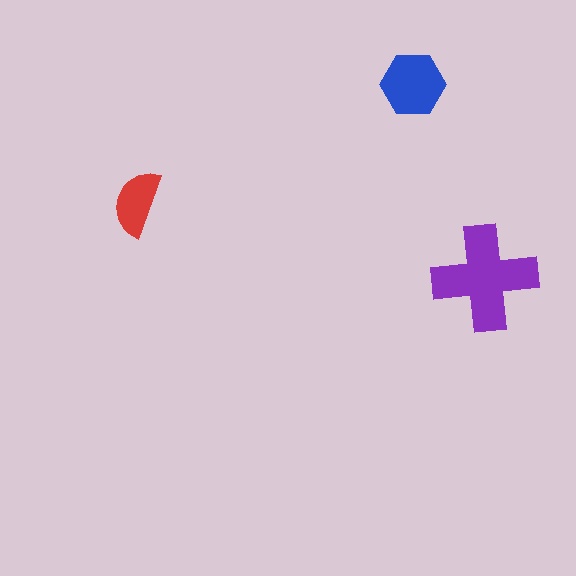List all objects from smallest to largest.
The red semicircle, the blue hexagon, the purple cross.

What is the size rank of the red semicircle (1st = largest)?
3rd.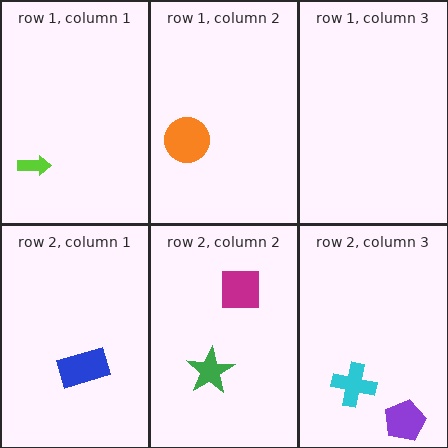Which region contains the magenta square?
The row 2, column 2 region.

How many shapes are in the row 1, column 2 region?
1.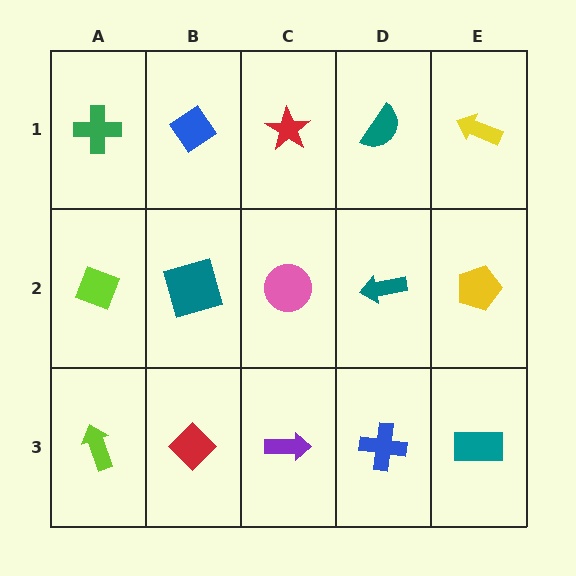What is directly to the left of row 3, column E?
A blue cross.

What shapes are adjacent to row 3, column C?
A pink circle (row 2, column C), a red diamond (row 3, column B), a blue cross (row 3, column D).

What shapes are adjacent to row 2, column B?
A blue diamond (row 1, column B), a red diamond (row 3, column B), a lime diamond (row 2, column A), a pink circle (row 2, column C).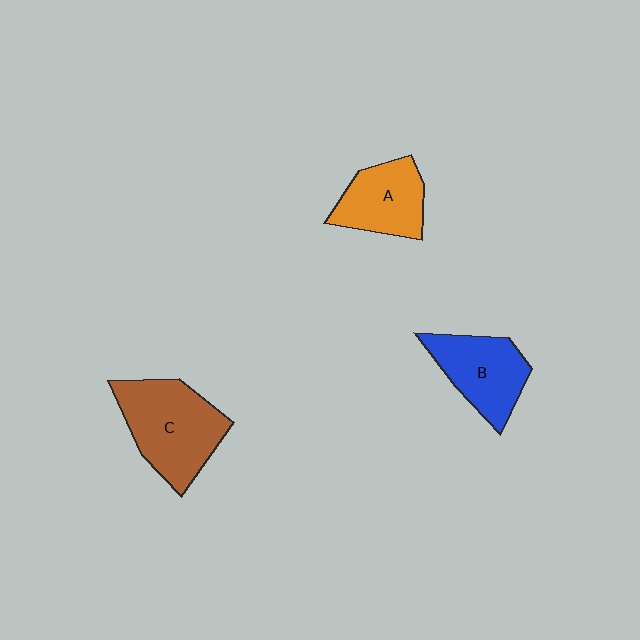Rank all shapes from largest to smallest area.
From largest to smallest: C (brown), B (blue), A (orange).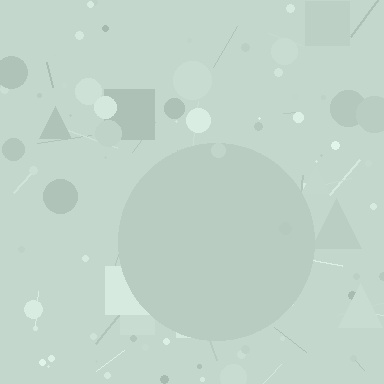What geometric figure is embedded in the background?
A circle is embedded in the background.